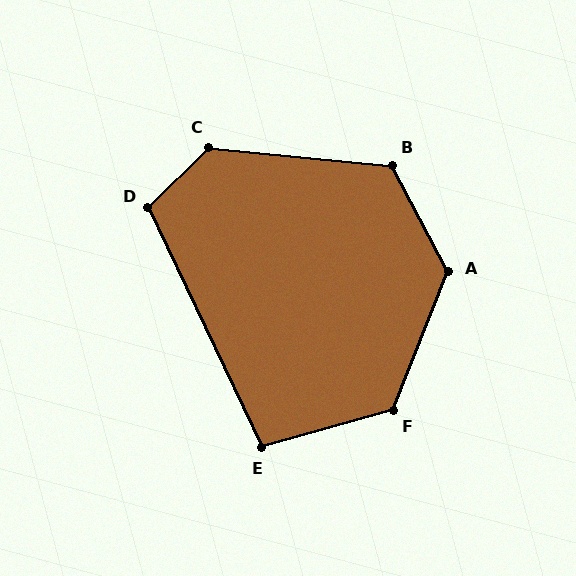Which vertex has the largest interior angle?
A, at approximately 131 degrees.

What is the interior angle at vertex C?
Approximately 130 degrees (obtuse).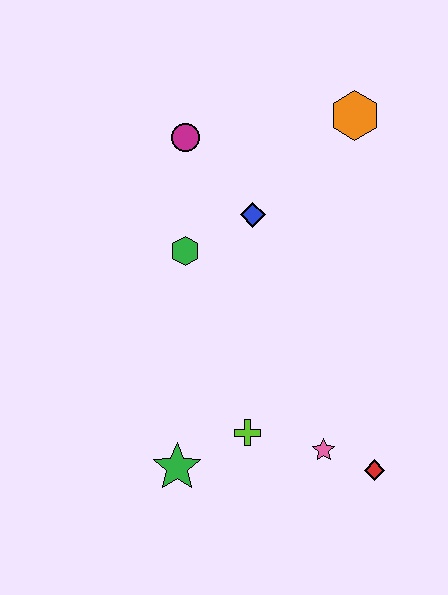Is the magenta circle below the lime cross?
No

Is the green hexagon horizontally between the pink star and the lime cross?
No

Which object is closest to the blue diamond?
The green hexagon is closest to the blue diamond.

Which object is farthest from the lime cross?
The orange hexagon is farthest from the lime cross.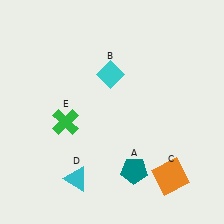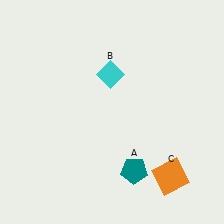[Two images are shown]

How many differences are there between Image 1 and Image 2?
There are 2 differences between the two images.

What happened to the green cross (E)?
The green cross (E) was removed in Image 2. It was in the bottom-left area of Image 1.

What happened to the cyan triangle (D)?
The cyan triangle (D) was removed in Image 2. It was in the bottom-left area of Image 1.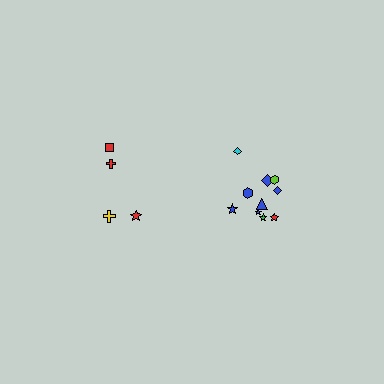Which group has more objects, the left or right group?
The right group.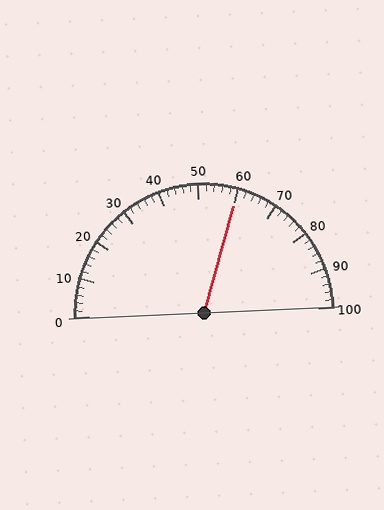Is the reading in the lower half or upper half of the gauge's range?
The reading is in the upper half of the range (0 to 100).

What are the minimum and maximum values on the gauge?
The gauge ranges from 0 to 100.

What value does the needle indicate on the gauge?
The needle indicates approximately 60.